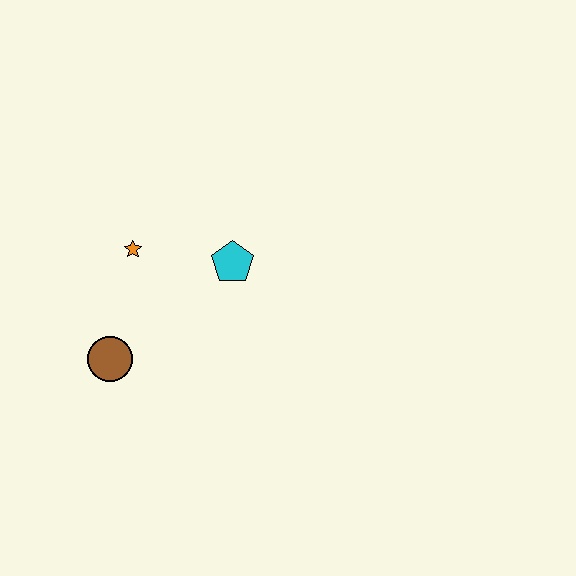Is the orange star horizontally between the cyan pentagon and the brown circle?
Yes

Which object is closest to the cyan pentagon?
The orange star is closest to the cyan pentagon.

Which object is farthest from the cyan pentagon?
The brown circle is farthest from the cyan pentagon.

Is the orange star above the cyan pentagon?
Yes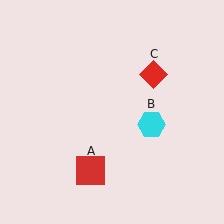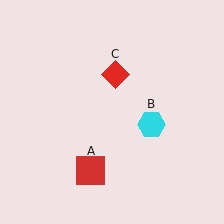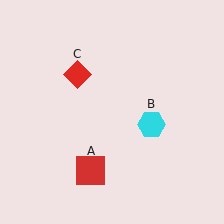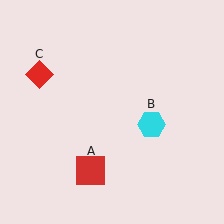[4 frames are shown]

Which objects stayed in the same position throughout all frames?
Red square (object A) and cyan hexagon (object B) remained stationary.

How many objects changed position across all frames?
1 object changed position: red diamond (object C).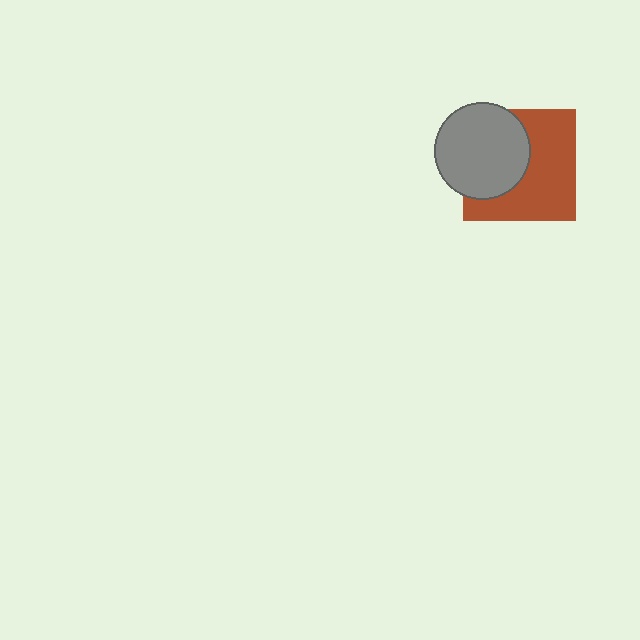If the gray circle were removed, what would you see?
You would see the complete brown square.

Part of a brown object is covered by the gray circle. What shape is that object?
It is a square.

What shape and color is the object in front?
The object in front is a gray circle.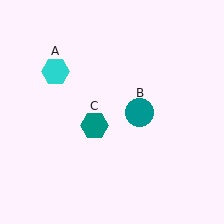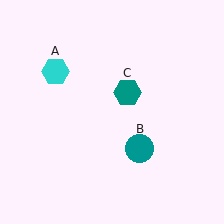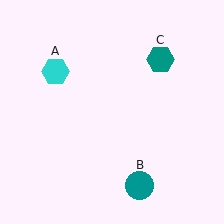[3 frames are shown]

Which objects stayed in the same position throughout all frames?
Cyan hexagon (object A) remained stationary.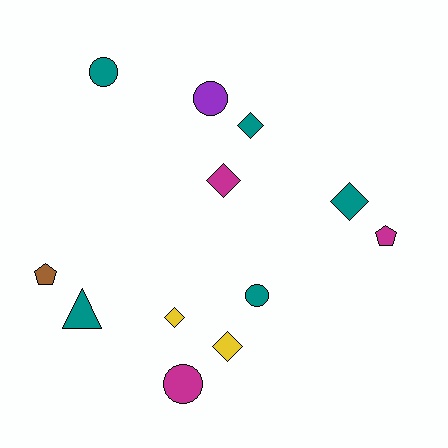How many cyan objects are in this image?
There are no cyan objects.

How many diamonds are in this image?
There are 5 diamonds.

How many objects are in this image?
There are 12 objects.